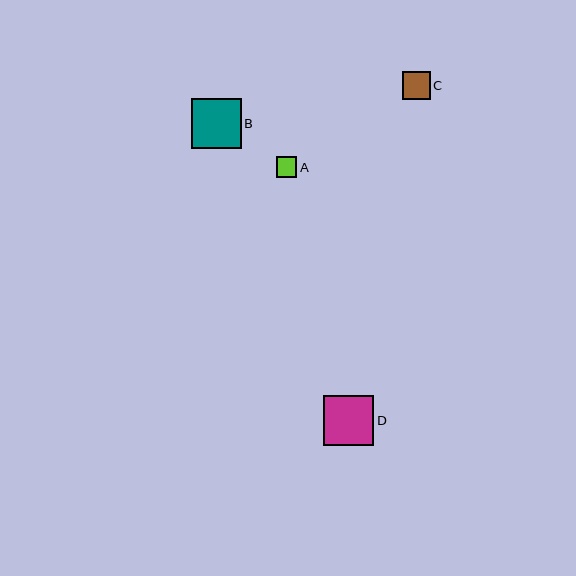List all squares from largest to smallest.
From largest to smallest: D, B, C, A.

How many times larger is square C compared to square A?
Square C is approximately 1.3 times the size of square A.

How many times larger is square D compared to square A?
Square D is approximately 2.4 times the size of square A.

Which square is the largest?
Square D is the largest with a size of approximately 50 pixels.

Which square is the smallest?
Square A is the smallest with a size of approximately 21 pixels.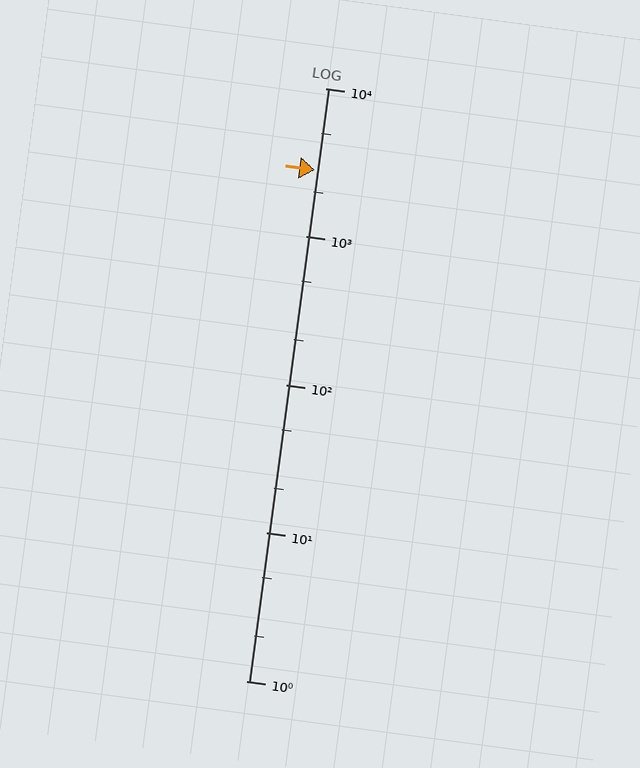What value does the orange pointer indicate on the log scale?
The pointer indicates approximately 2800.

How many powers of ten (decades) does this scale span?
The scale spans 4 decades, from 1 to 10000.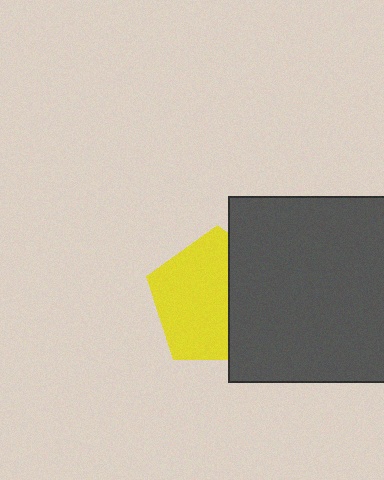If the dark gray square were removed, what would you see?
You would see the complete yellow pentagon.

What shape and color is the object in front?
The object in front is a dark gray square.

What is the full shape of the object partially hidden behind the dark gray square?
The partially hidden object is a yellow pentagon.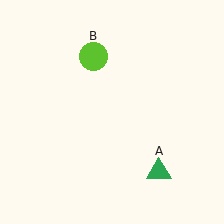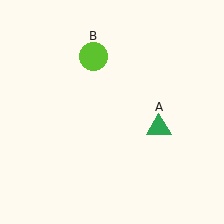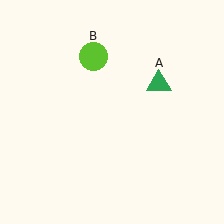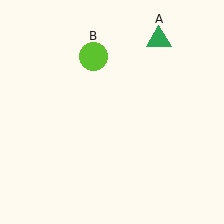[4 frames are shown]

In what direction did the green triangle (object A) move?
The green triangle (object A) moved up.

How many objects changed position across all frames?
1 object changed position: green triangle (object A).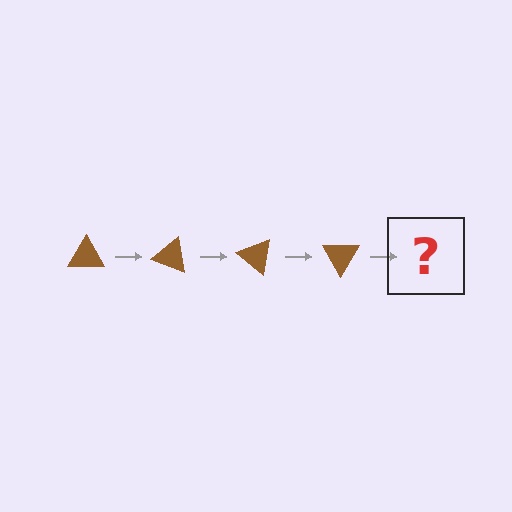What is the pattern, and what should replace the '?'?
The pattern is that the triangle rotates 20 degrees each step. The '?' should be a brown triangle rotated 80 degrees.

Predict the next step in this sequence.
The next step is a brown triangle rotated 80 degrees.